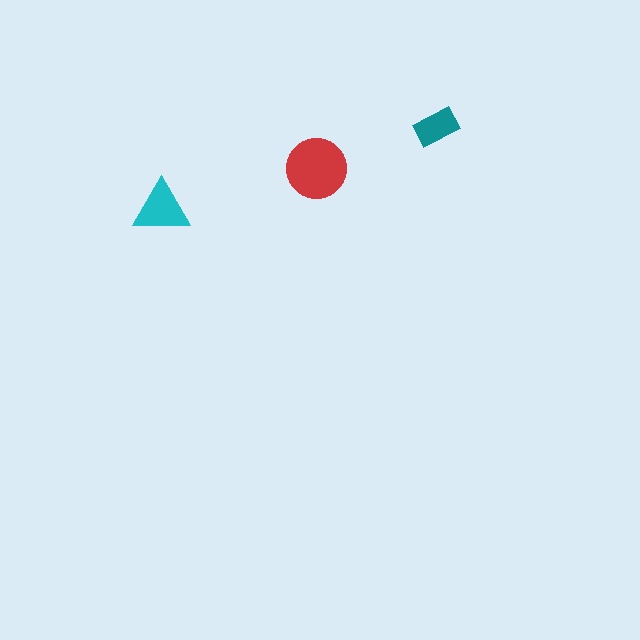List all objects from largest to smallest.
The red circle, the cyan triangle, the teal rectangle.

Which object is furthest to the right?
The teal rectangle is rightmost.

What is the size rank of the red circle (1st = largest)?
1st.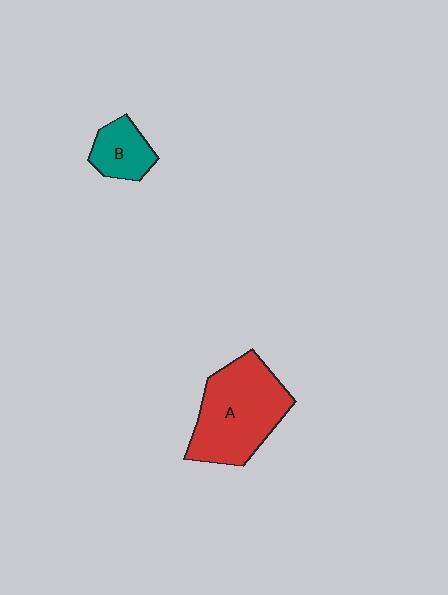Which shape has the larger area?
Shape A (red).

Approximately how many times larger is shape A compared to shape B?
Approximately 2.6 times.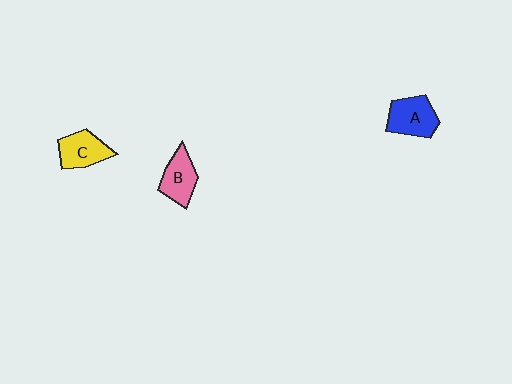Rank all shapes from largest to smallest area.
From largest to smallest: A (blue), C (yellow), B (pink).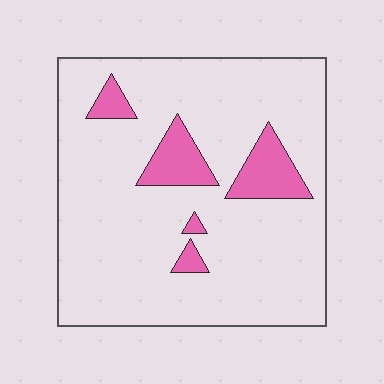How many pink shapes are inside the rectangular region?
5.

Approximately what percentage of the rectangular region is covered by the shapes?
Approximately 10%.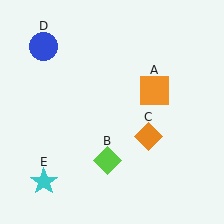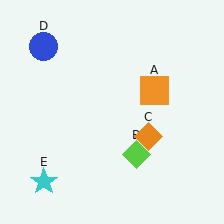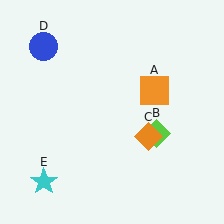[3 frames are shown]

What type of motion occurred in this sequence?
The lime diamond (object B) rotated counterclockwise around the center of the scene.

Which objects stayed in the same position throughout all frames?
Orange square (object A) and orange diamond (object C) and blue circle (object D) and cyan star (object E) remained stationary.